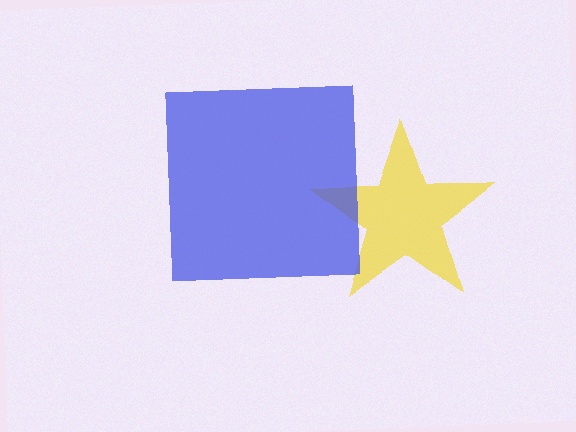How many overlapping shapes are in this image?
There are 2 overlapping shapes in the image.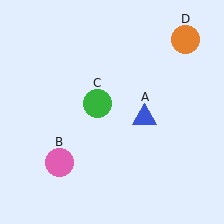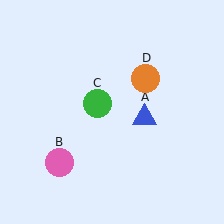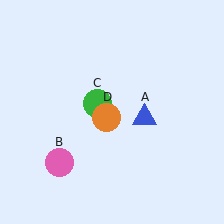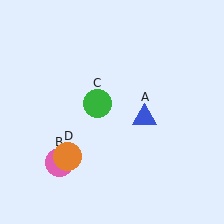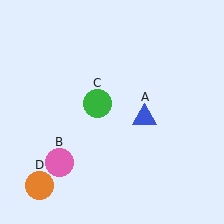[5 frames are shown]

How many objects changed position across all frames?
1 object changed position: orange circle (object D).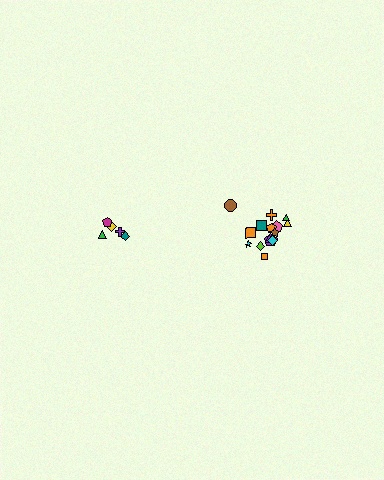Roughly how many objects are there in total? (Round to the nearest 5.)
Roughly 20 objects in total.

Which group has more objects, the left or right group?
The right group.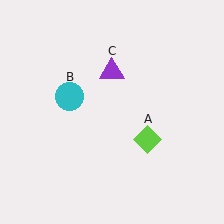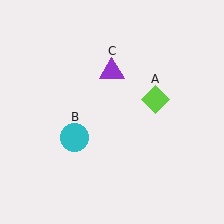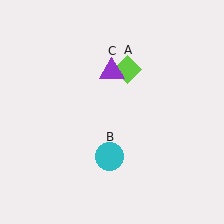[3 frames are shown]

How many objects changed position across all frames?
2 objects changed position: lime diamond (object A), cyan circle (object B).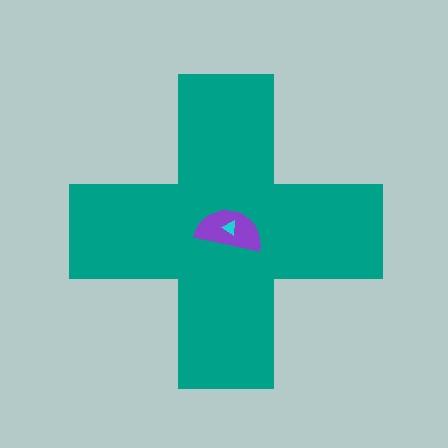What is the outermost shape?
The teal cross.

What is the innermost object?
The cyan triangle.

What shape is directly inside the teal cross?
The purple semicircle.